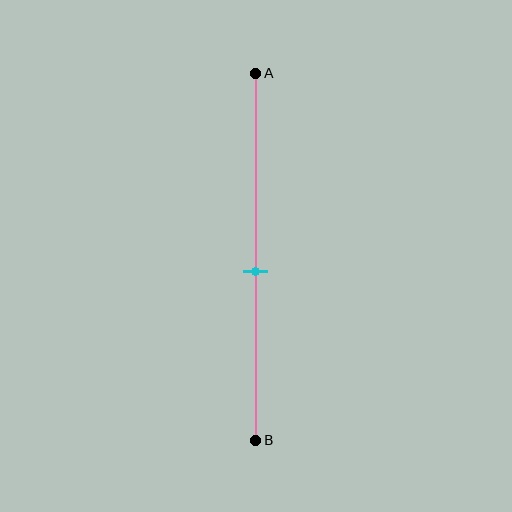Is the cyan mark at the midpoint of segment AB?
No, the mark is at about 55% from A, not at the 50% midpoint.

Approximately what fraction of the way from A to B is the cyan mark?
The cyan mark is approximately 55% of the way from A to B.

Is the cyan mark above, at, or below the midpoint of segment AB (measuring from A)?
The cyan mark is below the midpoint of segment AB.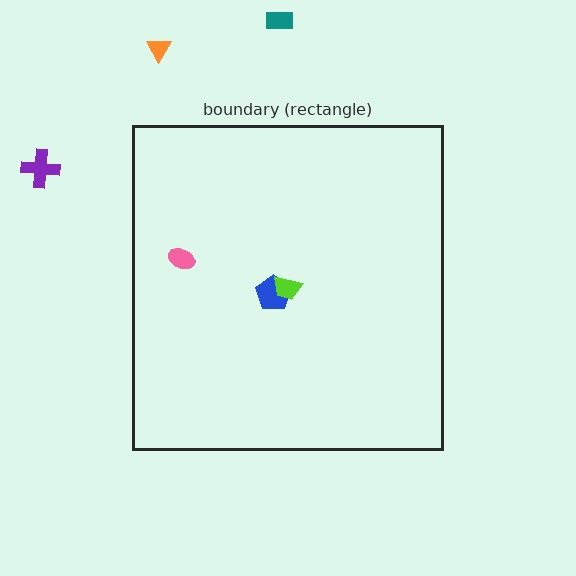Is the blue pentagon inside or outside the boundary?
Inside.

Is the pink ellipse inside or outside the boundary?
Inside.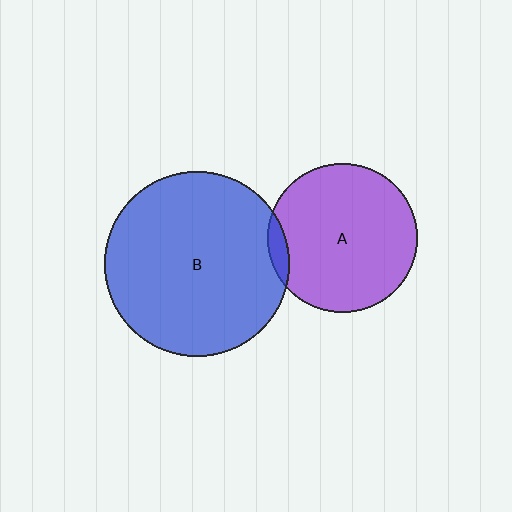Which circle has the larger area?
Circle B (blue).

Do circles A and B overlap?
Yes.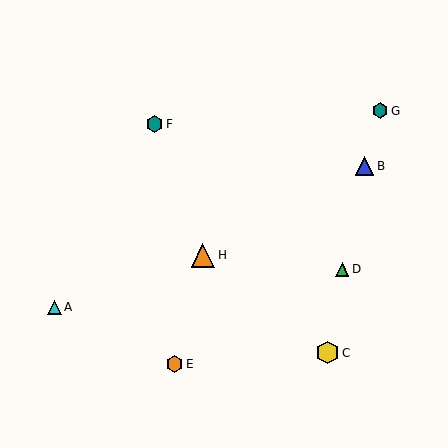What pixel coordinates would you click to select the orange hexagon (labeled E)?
Click at (175, 364) to select the orange hexagon E.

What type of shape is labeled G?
Shape G is a teal hexagon.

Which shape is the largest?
The orange triangle (labeled H) is the largest.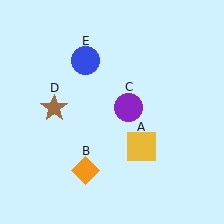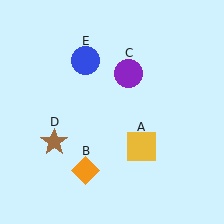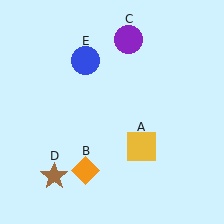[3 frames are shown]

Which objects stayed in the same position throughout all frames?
Yellow square (object A) and orange diamond (object B) and blue circle (object E) remained stationary.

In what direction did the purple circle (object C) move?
The purple circle (object C) moved up.